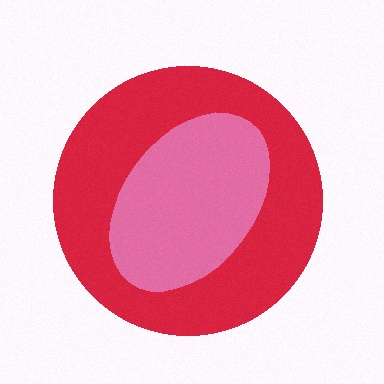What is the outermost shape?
The red circle.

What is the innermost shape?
The pink ellipse.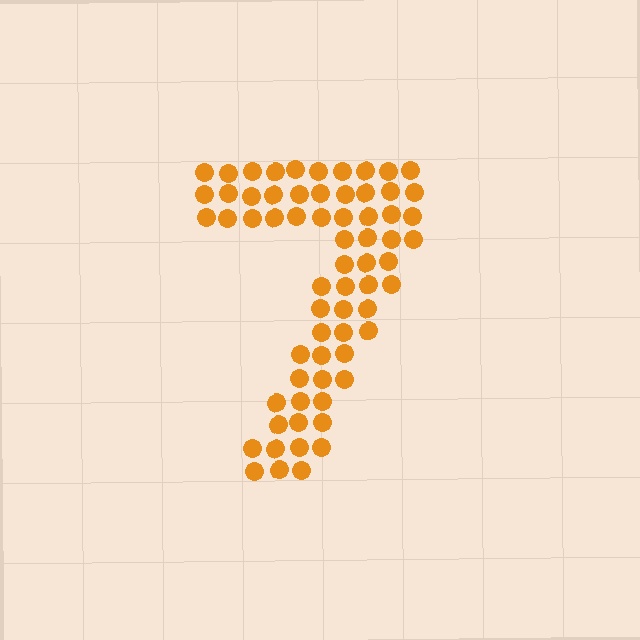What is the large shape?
The large shape is the digit 7.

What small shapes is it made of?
It is made of small circles.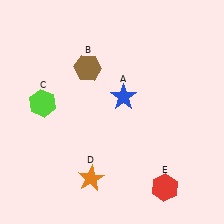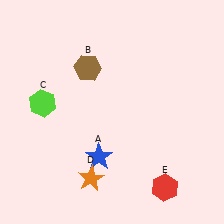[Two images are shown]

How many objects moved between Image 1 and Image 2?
1 object moved between the two images.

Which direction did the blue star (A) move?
The blue star (A) moved down.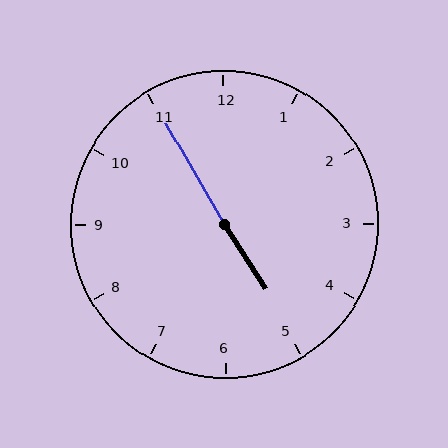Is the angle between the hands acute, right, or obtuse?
It is obtuse.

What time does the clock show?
4:55.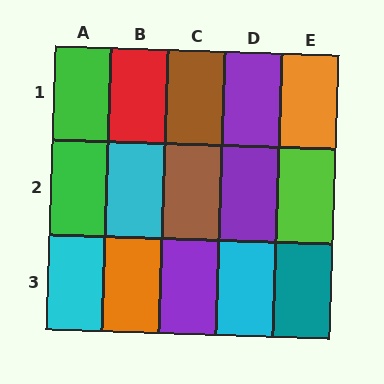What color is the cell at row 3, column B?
Orange.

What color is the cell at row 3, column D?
Cyan.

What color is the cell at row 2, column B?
Cyan.